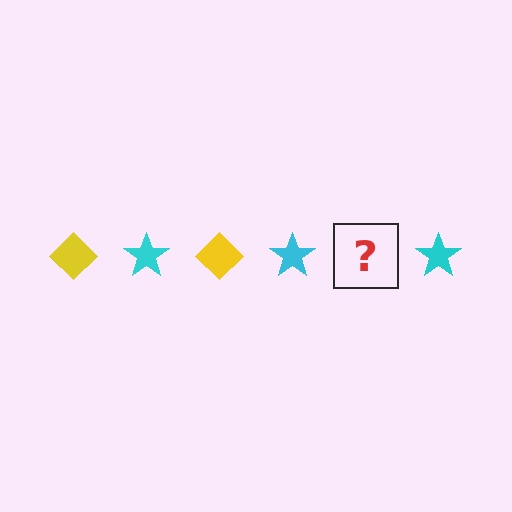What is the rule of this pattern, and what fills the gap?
The rule is that the pattern alternates between yellow diamond and cyan star. The gap should be filled with a yellow diamond.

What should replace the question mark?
The question mark should be replaced with a yellow diamond.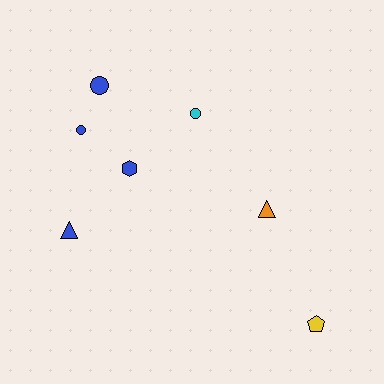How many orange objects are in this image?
There is 1 orange object.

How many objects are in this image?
There are 7 objects.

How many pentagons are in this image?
There is 1 pentagon.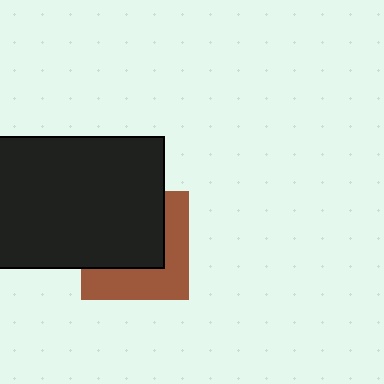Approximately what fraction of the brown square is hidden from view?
Roughly 56% of the brown square is hidden behind the black rectangle.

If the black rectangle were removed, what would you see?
You would see the complete brown square.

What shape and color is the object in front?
The object in front is a black rectangle.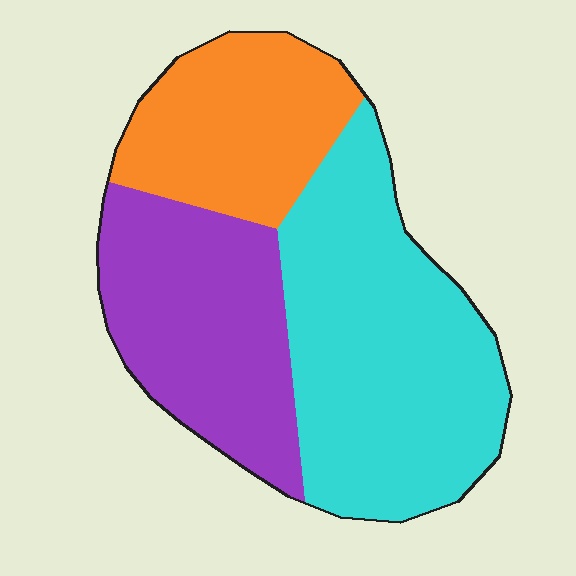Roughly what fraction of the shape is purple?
Purple covers roughly 30% of the shape.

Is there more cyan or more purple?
Cyan.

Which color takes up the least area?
Orange, at roughly 25%.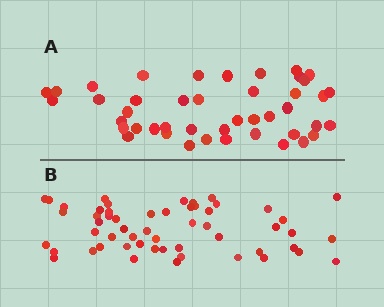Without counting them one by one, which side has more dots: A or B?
Region B (the bottom region) has more dots.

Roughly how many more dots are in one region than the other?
Region B has roughly 12 or so more dots than region A.